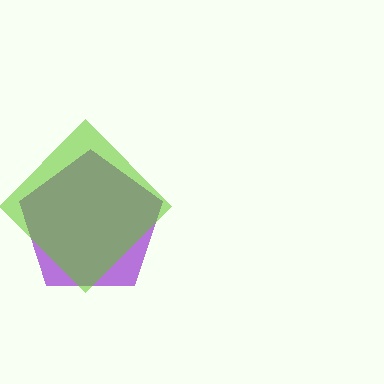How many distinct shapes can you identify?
There are 2 distinct shapes: a purple pentagon, a lime diamond.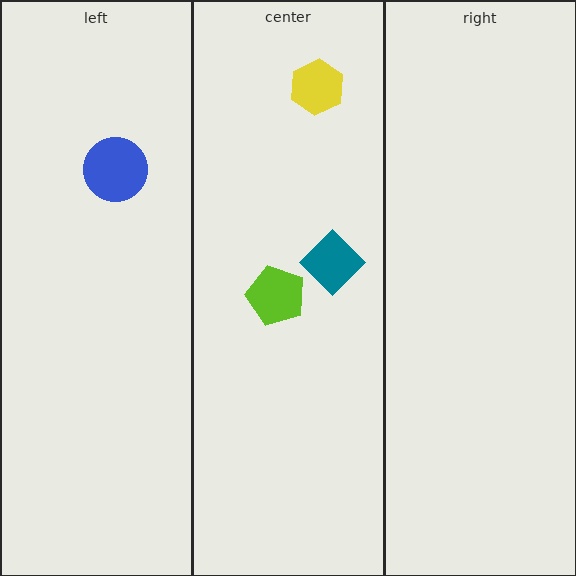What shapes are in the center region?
The teal diamond, the lime pentagon, the yellow hexagon.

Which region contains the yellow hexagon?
The center region.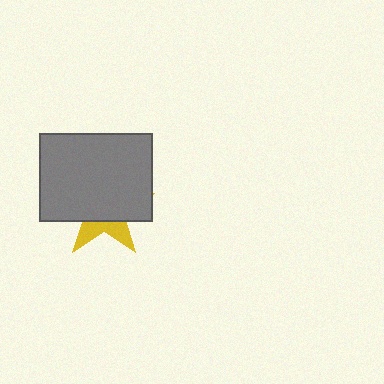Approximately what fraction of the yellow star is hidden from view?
Roughly 70% of the yellow star is hidden behind the gray rectangle.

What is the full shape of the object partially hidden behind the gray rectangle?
The partially hidden object is a yellow star.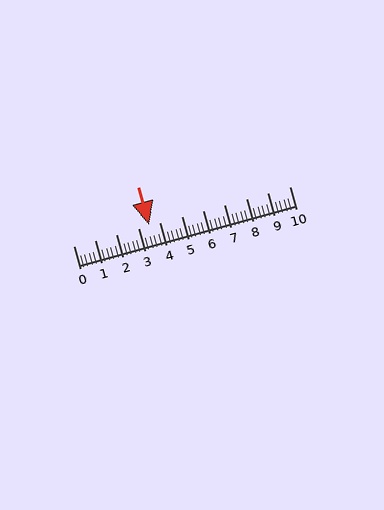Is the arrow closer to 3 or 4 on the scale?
The arrow is closer to 4.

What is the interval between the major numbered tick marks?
The major tick marks are spaced 1 units apart.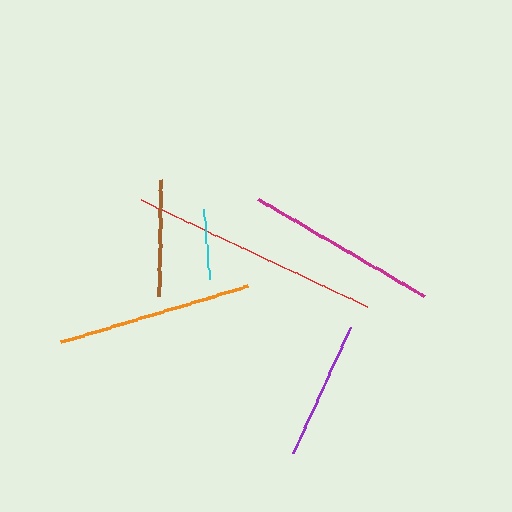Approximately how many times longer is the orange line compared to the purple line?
The orange line is approximately 1.4 times the length of the purple line.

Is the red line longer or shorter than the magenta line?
The red line is longer than the magenta line.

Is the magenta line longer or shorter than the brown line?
The magenta line is longer than the brown line.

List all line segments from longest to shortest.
From longest to shortest: red, orange, magenta, purple, brown, cyan.